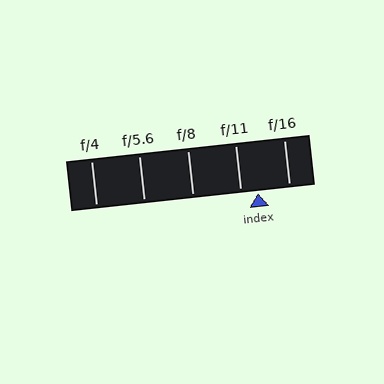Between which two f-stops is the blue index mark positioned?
The index mark is between f/11 and f/16.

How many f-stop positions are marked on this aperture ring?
There are 5 f-stop positions marked.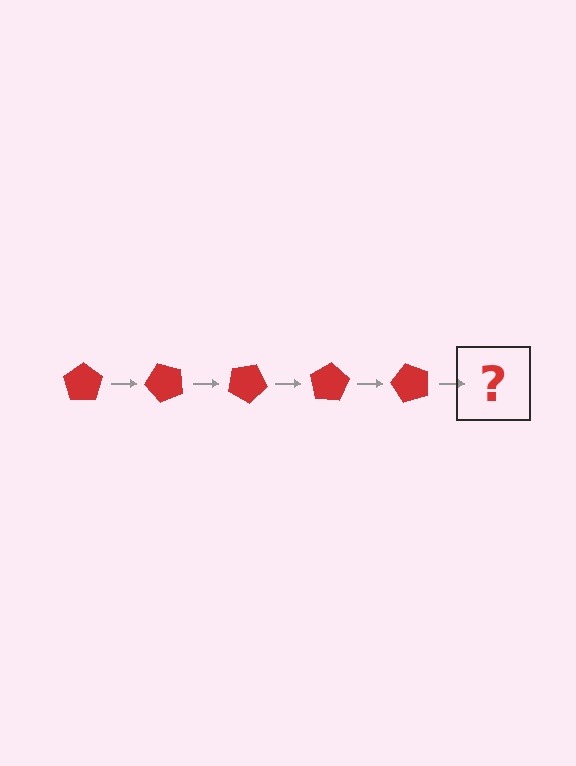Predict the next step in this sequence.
The next step is a red pentagon rotated 250 degrees.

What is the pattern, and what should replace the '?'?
The pattern is that the pentagon rotates 50 degrees each step. The '?' should be a red pentagon rotated 250 degrees.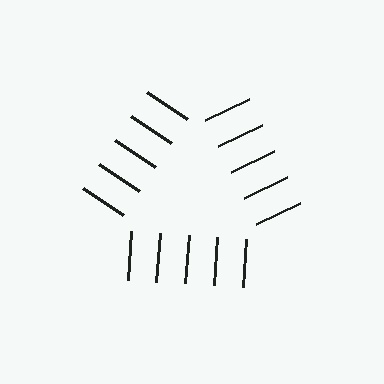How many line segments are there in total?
15 — 5 along each of the 3 edges.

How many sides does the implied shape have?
3 sides — the line-ends trace a triangle.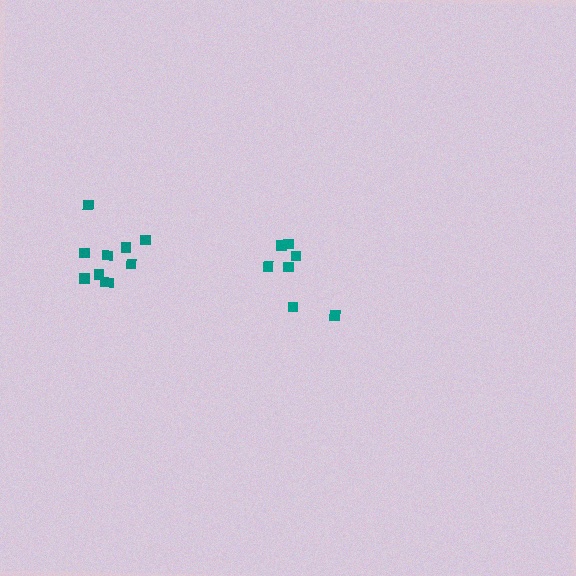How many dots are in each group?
Group 1: 7 dots, Group 2: 10 dots (17 total).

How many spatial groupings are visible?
There are 2 spatial groupings.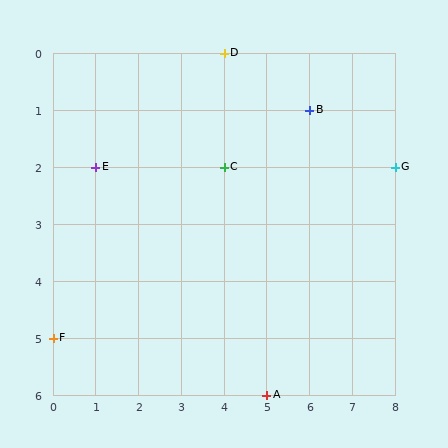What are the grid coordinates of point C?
Point C is at grid coordinates (4, 2).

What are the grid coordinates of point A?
Point A is at grid coordinates (5, 6).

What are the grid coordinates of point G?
Point G is at grid coordinates (8, 2).